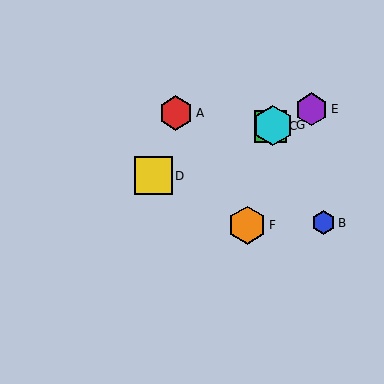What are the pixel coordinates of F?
Object F is at (247, 225).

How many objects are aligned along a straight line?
4 objects (C, D, E, G) are aligned along a straight line.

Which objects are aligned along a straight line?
Objects C, D, E, G are aligned along a straight line.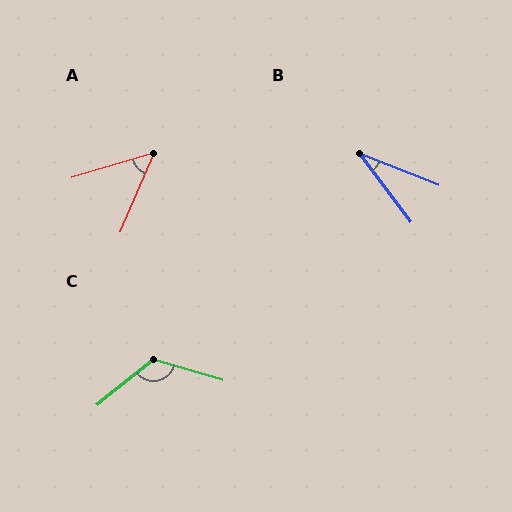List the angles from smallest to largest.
B (32°), A (50°), C (125°).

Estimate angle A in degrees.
Approximately 50 degrees.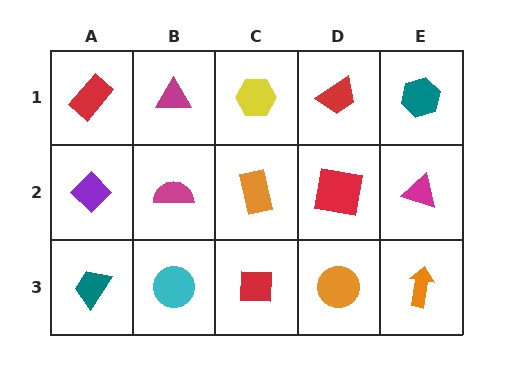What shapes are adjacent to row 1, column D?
A red square (row 2, column D), a yellow hexagon (row 1, column C), a teal hexagon (row 1, column E).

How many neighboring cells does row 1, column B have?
3.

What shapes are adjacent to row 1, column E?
A magenta triangle (row 2, column E), a red trapezoid (row 1, column D).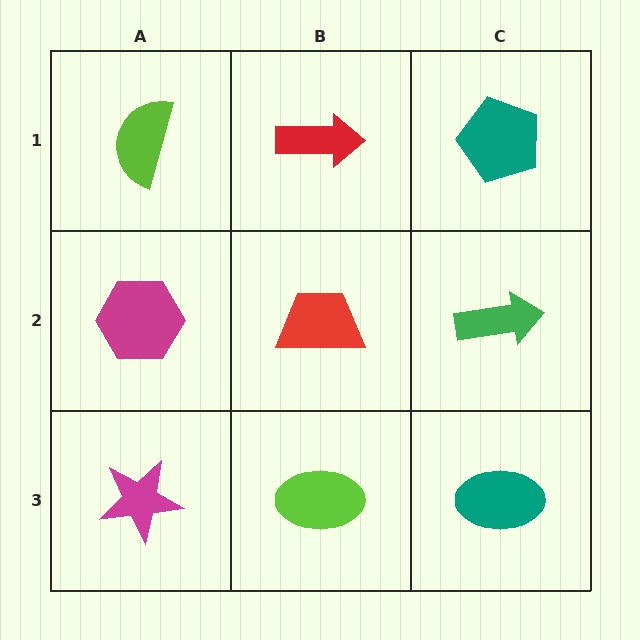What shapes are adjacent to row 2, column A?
A lime semicircle (row 1, column A), a magenta star (row 3, column A), a red trapezoid (row 2, column B).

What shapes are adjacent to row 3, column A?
A magenta hexagon (row 2, column A), a lime ellipse (row 3, column B).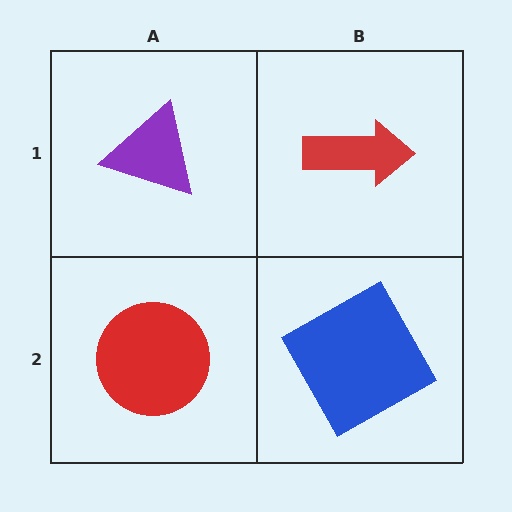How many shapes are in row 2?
2 shapes.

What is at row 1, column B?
A red arrow.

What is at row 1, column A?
A purple triangle.